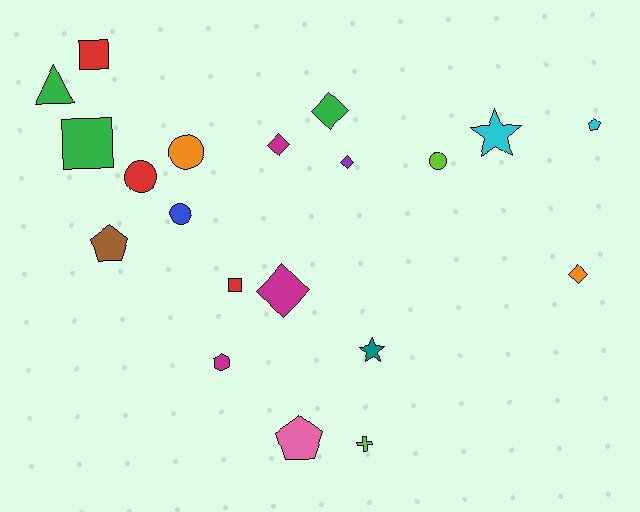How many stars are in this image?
There are 2 stars.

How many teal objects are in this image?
There is 1 teal object.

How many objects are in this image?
There are 20 objects.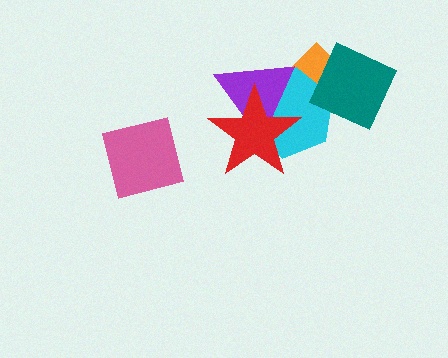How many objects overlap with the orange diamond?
3 objects overlap with the orange diamond.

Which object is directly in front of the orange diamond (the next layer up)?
The cyan hexagon is directly in front of the orange diamond.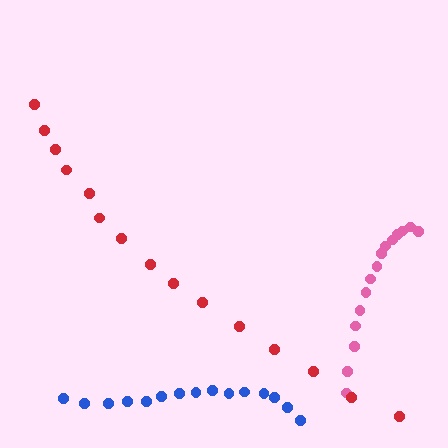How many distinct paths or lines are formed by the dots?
There are 3 distinct paths.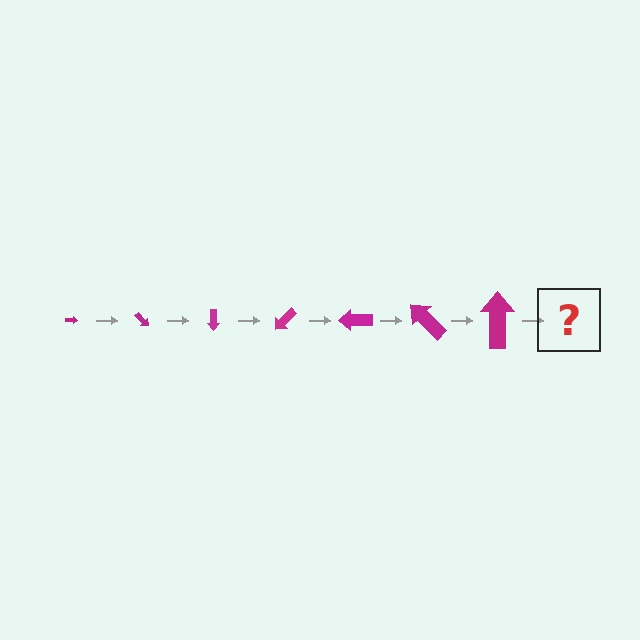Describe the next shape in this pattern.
It should be an arrow, larger than the previous one and rotated 315 degrees from the start.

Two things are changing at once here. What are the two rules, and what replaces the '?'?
The two rules are that the arrow grows larger each step and it rotates 45 degrees each step. The '?' should be an arrow, larger than the previous one and rotated 315 degrees from the start.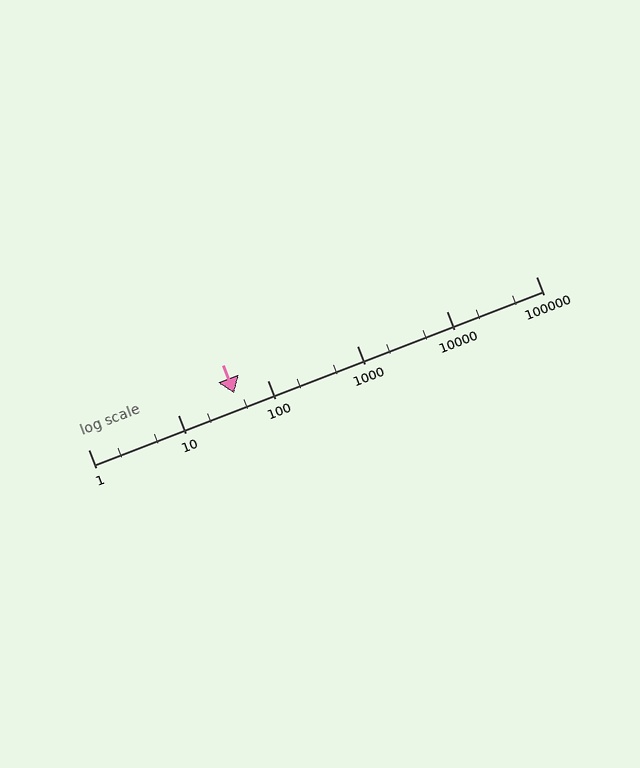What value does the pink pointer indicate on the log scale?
The pointer indicates approximately 43.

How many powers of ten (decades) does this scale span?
The scale spans 5 decades, from 1 to 100000.